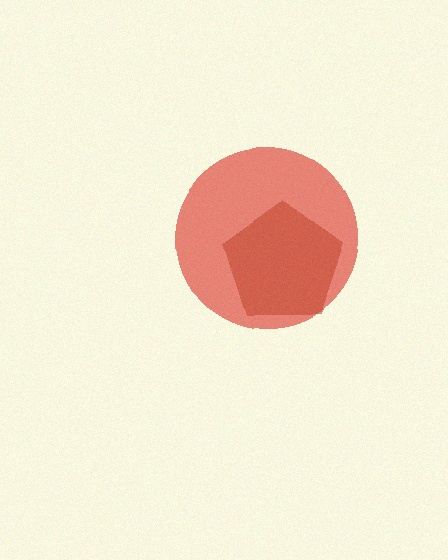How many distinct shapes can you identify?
There are 2 distinct shapes: a brown pentagon, a red circle.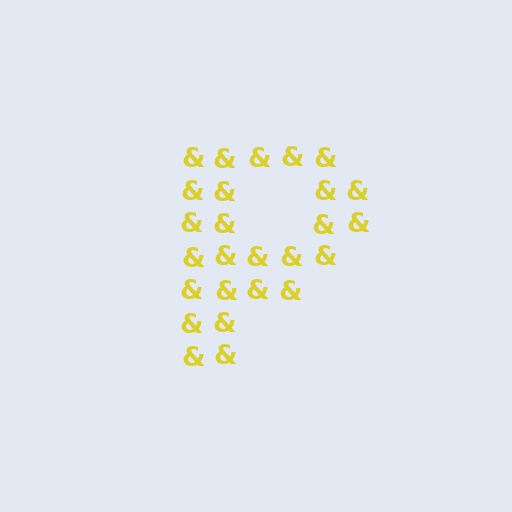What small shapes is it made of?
It is made of small ampersands.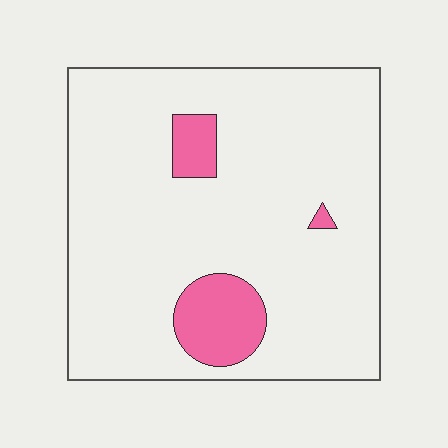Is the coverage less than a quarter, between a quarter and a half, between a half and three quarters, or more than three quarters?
Less than a quarter.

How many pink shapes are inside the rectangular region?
3.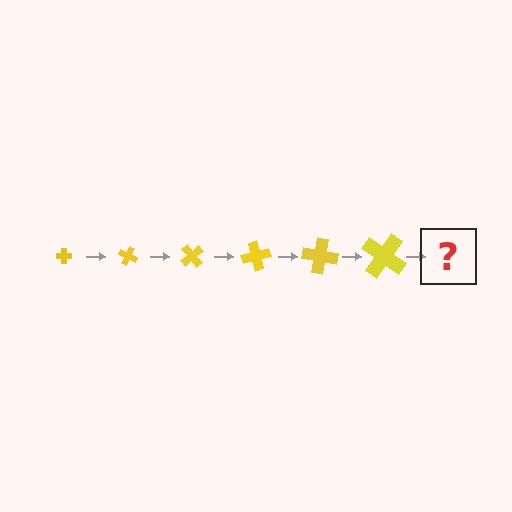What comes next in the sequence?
The next element should be a cross, larger than the previous one and rotated 150 degrees from the start.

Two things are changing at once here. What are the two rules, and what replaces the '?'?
The two rules are that the cross grows larger each step and it rotates 25 degrees each step. The '?' should be a cross, larger than the previous one and rotated 150 degrees from the start.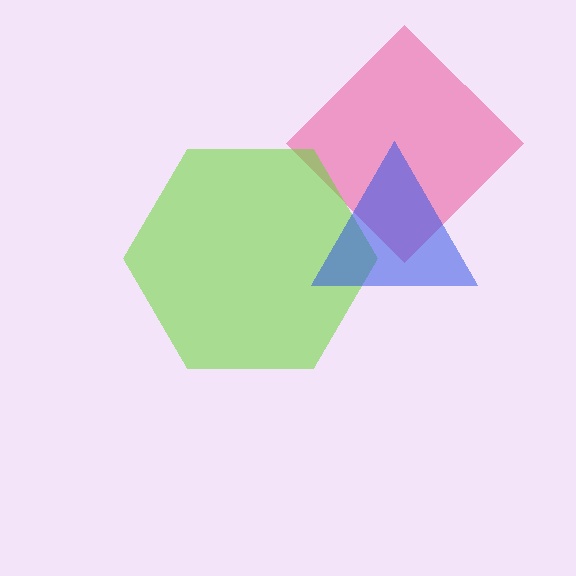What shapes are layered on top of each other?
The layered shapes are: a pink diamond, a lime hexagon, a blue triangle.